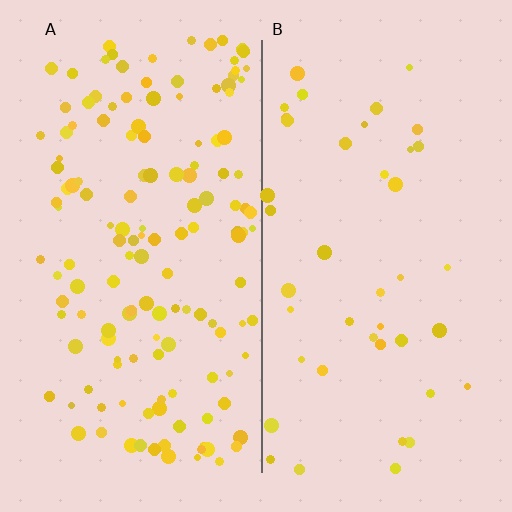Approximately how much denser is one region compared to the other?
Approximately 3.4× — region A over region B.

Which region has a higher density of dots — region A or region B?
A (the left).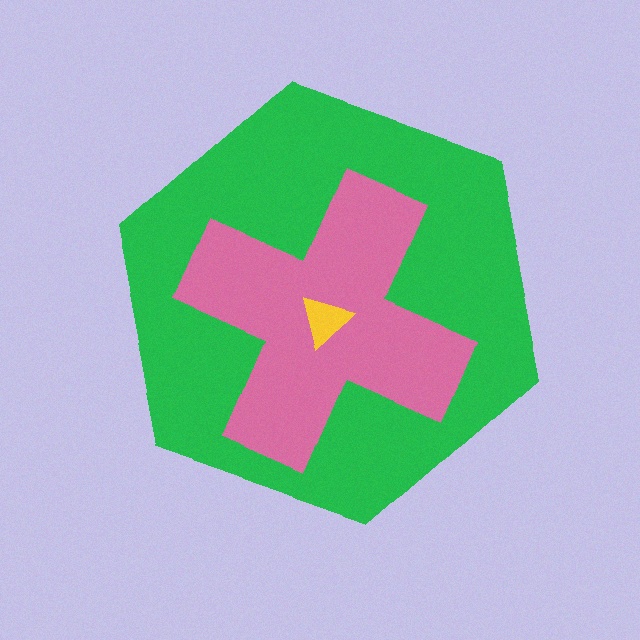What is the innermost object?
The yellow triangle.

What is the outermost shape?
The green hexagon.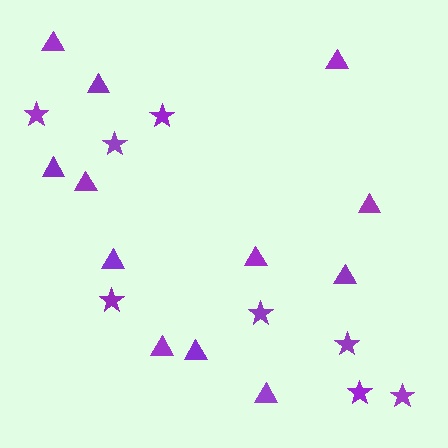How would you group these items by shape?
There are 2 groups: one group of triangles (12) and one group of stars (8).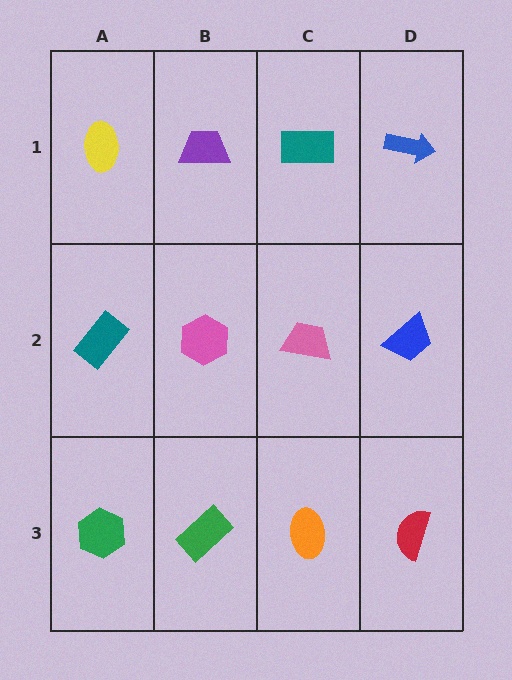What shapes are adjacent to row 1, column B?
A pink hexagon (row 2, column B), a yellow ellipse (row 1, column A), a teal rectangle (row 1, column C).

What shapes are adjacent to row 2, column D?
A blue arrow (row 1, column D), a red semicircle (row 3, column D), a pink trapezoid (row 2, column C).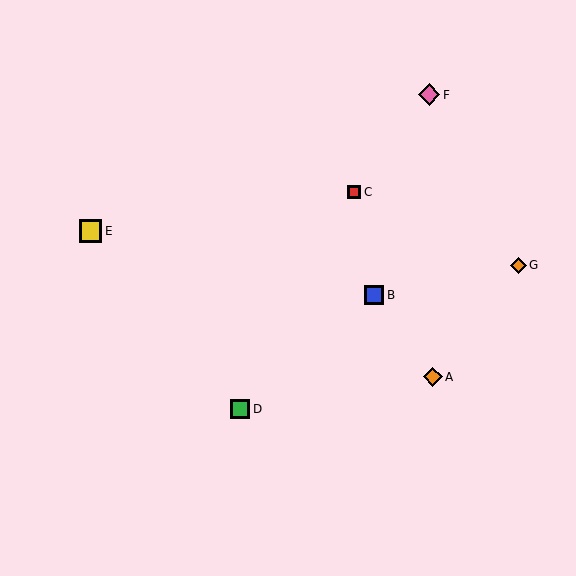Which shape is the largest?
The yellow square (labeled E) is the largest.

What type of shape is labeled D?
Shape D is a green square.